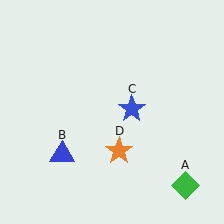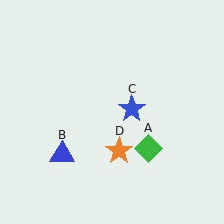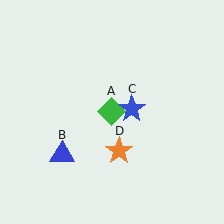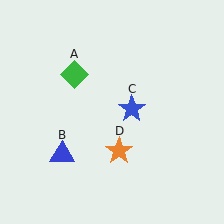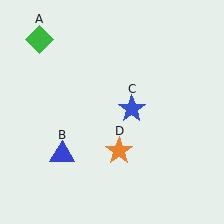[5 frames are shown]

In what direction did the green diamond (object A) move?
The green diamond (object A) moved up and to the left.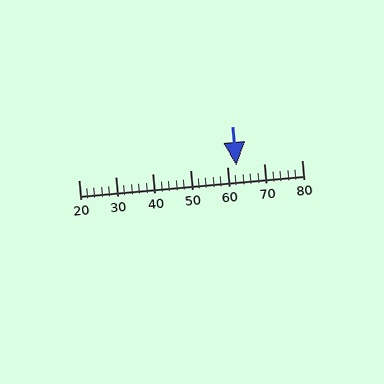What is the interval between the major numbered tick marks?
The major tick marks are spaced 10 units apart.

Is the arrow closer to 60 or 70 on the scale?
The arrow is closer to 60.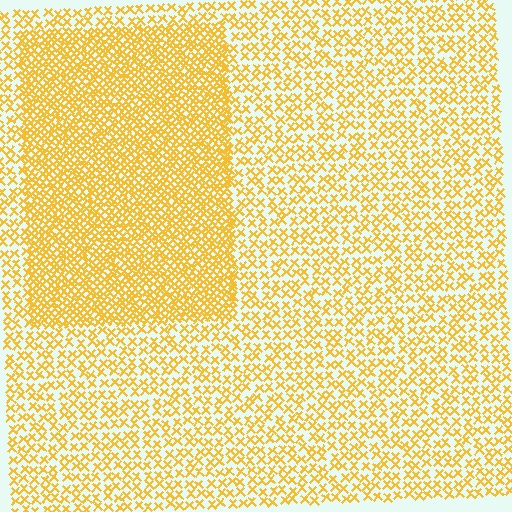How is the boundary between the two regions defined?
The boundary is defined by a change in element density (approximately 2.1x ratio). All elements are the same color, size, and shape.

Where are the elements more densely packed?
The elements are more densely packed inside the rectangle boundary.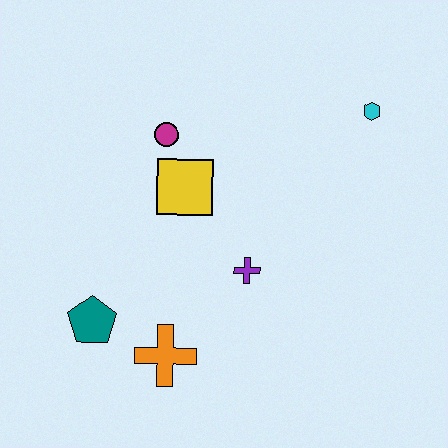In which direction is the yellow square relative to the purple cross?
The yellow square is above the purple cross.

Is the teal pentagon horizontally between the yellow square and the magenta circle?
No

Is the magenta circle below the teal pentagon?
No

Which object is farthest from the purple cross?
The cyan hexagon is farthest from the purple cross.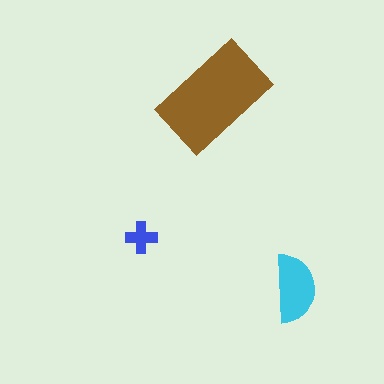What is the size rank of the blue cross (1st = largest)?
3rd.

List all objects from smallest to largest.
The blue cross, the cyan semicircle, the brown rectangle.